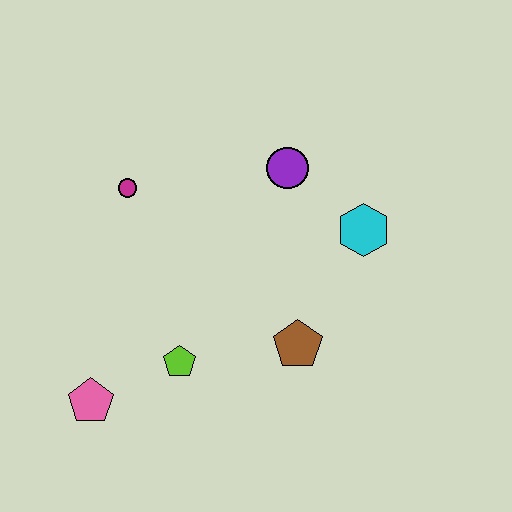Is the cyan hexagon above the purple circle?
No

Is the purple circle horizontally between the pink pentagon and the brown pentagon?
Yes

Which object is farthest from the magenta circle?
The cyan hexagon is farthest from the magenta circle.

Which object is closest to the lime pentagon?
The pink pentagon is closest to the lime pentagon.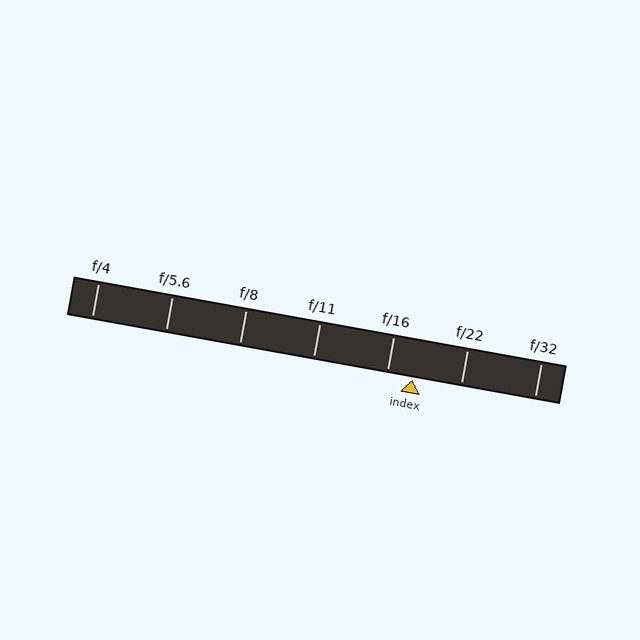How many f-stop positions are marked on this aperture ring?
There are 7 f-stop positions marked.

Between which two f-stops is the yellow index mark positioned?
The index mark is between f/16 and f/22.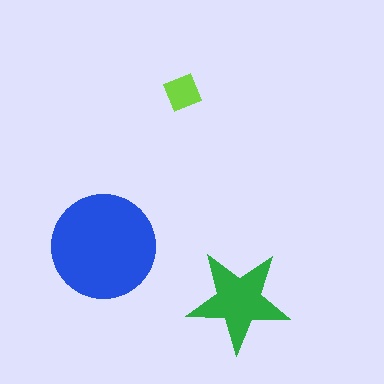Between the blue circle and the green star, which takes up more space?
The blue circle.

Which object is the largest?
The blue circle.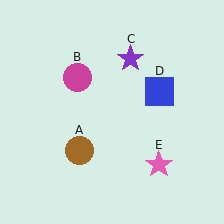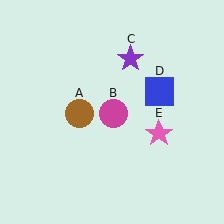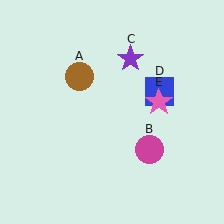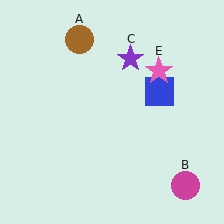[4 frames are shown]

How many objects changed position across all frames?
3 objects changed position: brown circle (object A), magenta circle (object B), pink star (object E).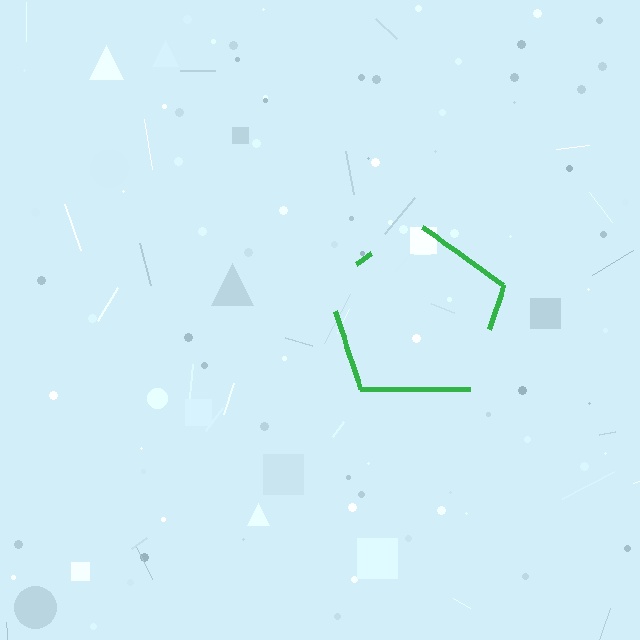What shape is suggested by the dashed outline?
The dashed outline suggests a pentagon.